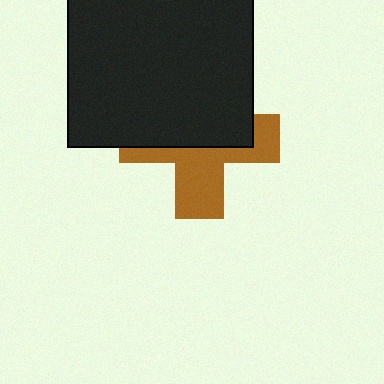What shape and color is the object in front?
The object in front is a black square.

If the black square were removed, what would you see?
You would see the complete brown cross.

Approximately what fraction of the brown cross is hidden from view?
Roughly 54% of the brown cross is hidden behind the black square.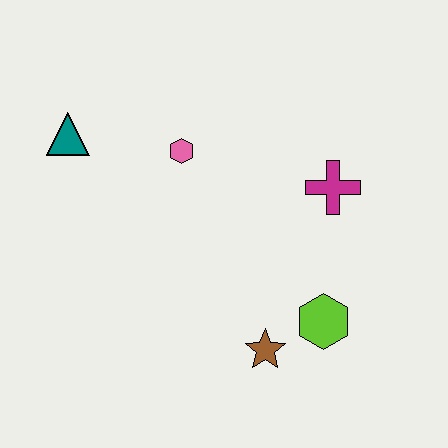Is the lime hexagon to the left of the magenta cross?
Yes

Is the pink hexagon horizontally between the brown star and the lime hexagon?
No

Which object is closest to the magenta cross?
The lime hexagon is closest to the magenta cross.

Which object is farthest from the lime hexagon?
The teal triangle is farthest from the lime hexagon.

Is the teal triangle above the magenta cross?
Yes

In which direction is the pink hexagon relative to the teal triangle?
The pink hexagon is to the right of the teal triangle.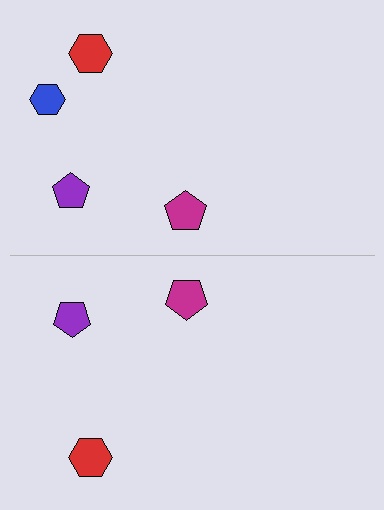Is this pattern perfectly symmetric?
No, the pattern is not perfectly symmetric. A blue hexagon is missing from the bottom side.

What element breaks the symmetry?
A blue hexagon is missing from the bottom side.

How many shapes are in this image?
There are 7 shapes in this image.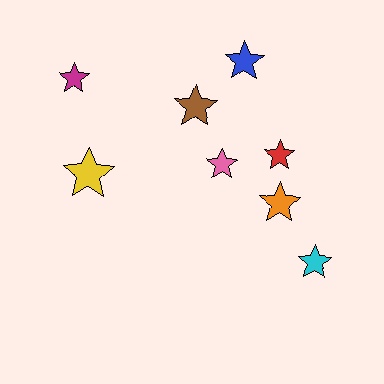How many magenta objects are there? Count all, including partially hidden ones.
There is 1 magenta object.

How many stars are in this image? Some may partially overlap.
There are 8 stars.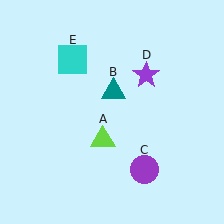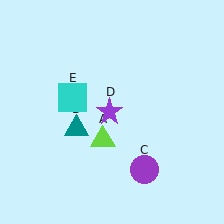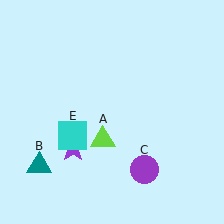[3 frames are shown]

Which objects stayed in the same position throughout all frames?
Lime triangle (object A) and purple circle (object C) remained stationary.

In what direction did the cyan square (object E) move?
The cyan square (object E) moved down.